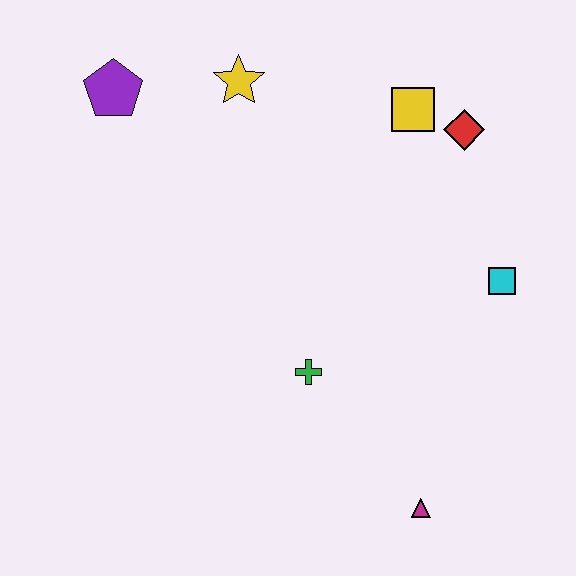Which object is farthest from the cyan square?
The purple pentagon is farthest from the cyan square.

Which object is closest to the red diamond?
The yellow square is closest to the red diamond.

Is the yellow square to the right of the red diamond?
No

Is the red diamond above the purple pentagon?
No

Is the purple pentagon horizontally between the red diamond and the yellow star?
No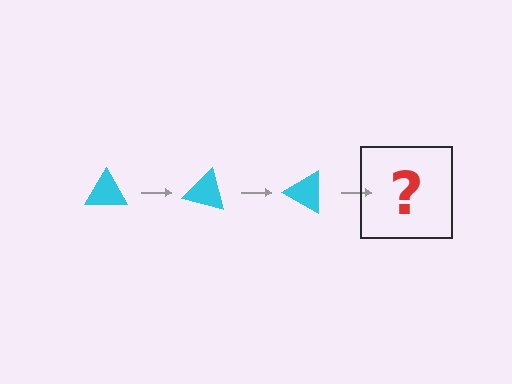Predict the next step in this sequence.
The next step is a cyan triangle rotated 45 degrees.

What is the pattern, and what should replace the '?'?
The pattern is that the triangle rotates 15 degrees each step. The '?' should be a cyan triangle rotated 45 degrees.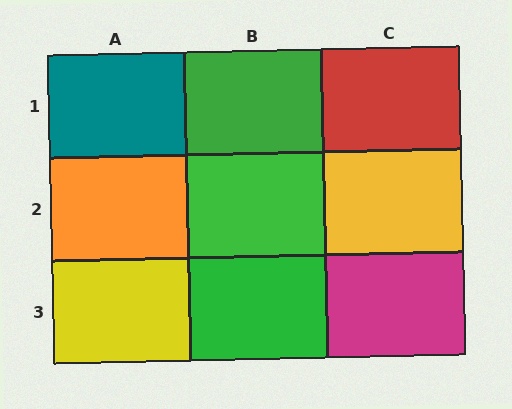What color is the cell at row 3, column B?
Green.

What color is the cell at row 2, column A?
Orange.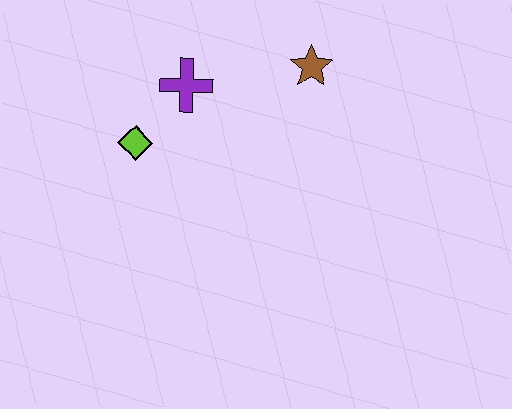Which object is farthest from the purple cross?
The brown star is farthest from the purple cross.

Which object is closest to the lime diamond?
The purple cross is closest to the lime diamond.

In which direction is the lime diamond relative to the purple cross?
The lime diamond is below the purple cross.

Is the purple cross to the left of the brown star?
Yes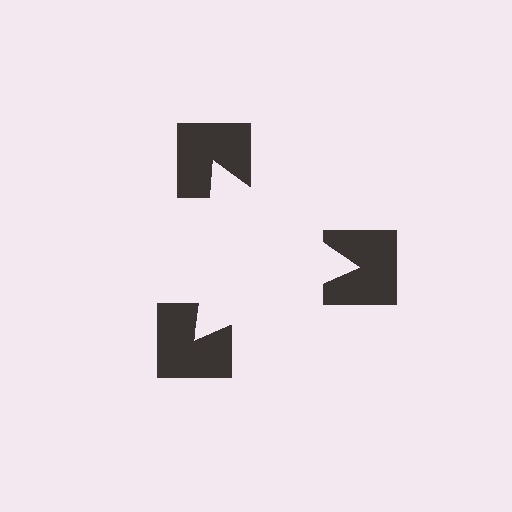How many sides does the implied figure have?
3 sides.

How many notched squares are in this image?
There are 3 — one at each vertex of the illusory triangle.